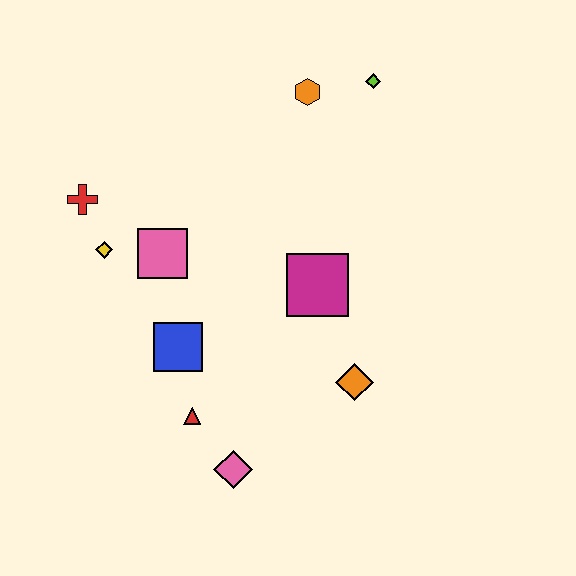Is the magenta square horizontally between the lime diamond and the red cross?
Yes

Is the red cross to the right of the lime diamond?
No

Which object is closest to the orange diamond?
The magenta square is closest to the orange diamond.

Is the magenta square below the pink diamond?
No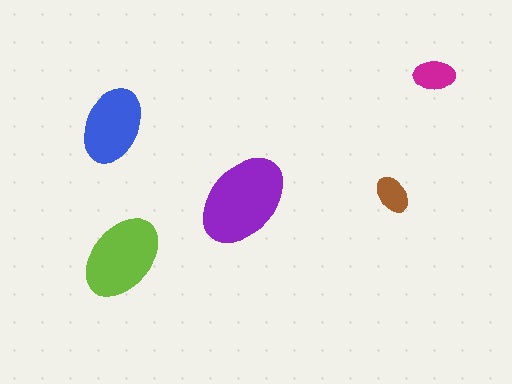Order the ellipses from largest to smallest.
the purple one, the lime one, the blue one, the magenta one, the brown one.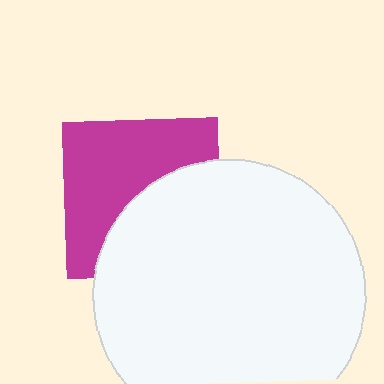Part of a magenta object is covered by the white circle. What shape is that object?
It is a square.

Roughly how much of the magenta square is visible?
About half of it is visible (roughly 55%).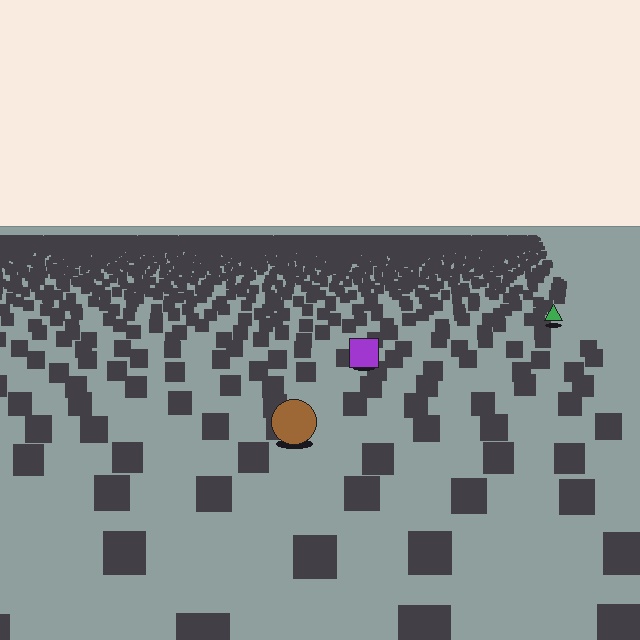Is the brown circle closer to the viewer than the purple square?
Yes. The brown circle is closer — you can tell from the texture gradient: the ground texture is coarser near it.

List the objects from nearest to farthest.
From nearest to farthest: the brown circle, the purple square, the green triangle.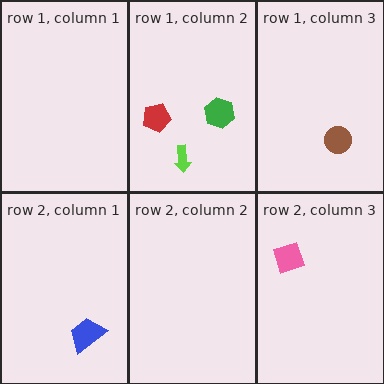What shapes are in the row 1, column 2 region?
The red pentagon, the green hexagon, the lime arrow.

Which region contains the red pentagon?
The row 1, column 2 region.